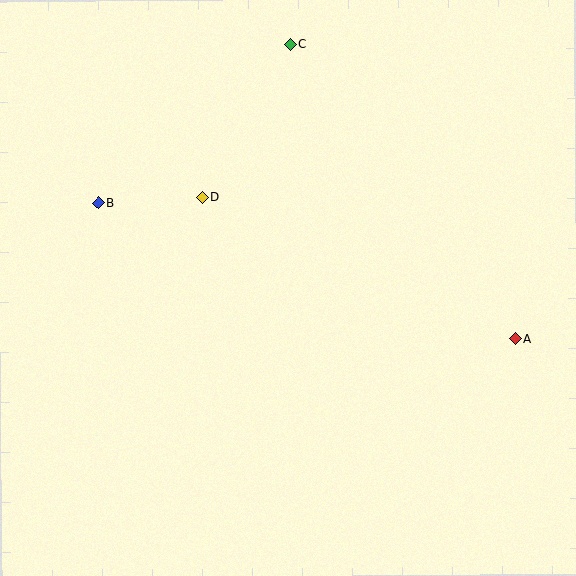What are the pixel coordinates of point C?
Point C is at (290, 44).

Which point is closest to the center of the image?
Point D at (202, 197) is closest to the center.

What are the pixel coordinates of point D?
Point D is at (202, 197).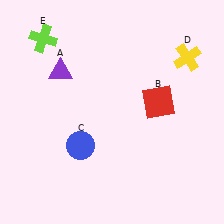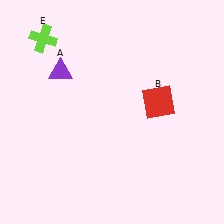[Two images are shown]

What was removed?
The yellow cross (D), the blue circle (C) were removed in Image 2.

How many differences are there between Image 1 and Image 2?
There are 2 differences between the two images.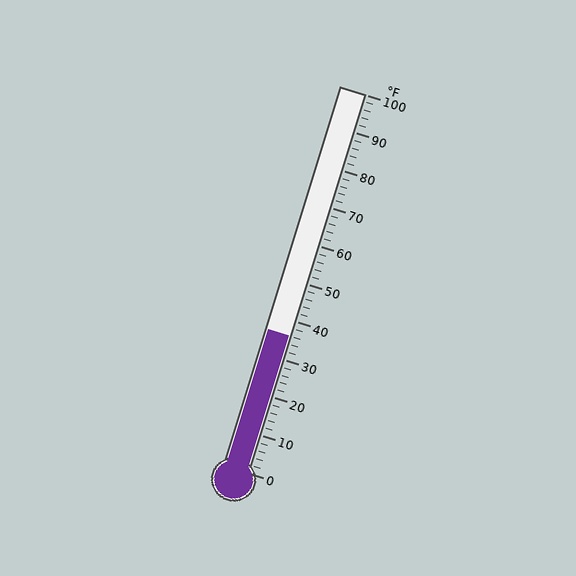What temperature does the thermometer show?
The thermometer shows approximately 36°F.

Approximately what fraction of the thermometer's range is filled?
The thermometer is filled to approximately 35% of its range.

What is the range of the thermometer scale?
The thermometer scale ranges from 0°F to 100°F.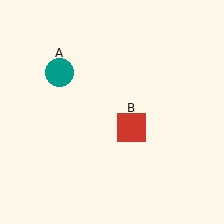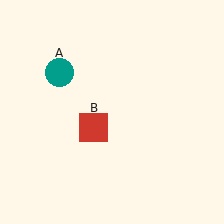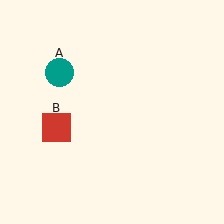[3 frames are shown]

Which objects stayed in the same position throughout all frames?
Teal circle (object A) remained stationary.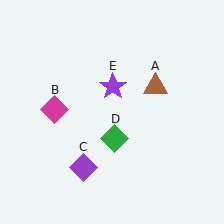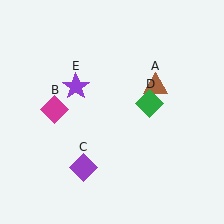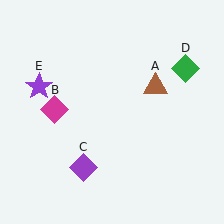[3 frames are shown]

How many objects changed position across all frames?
2 objects changed position: green diamond (object D), purple star (object E).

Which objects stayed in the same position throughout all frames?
Brown triangle (object A) and magenta diamond (object B) and purple diamond (object C) remained stationary.